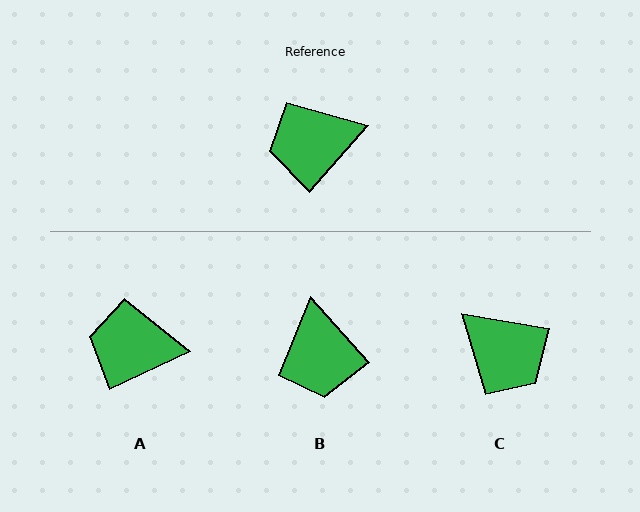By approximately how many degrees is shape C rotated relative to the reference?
Approximately 122 degrees counter-clockwise.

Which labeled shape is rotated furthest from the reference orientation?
C, about 122 degrees away.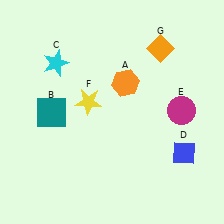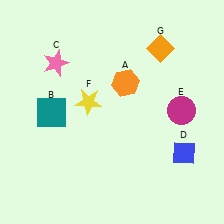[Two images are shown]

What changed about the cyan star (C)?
In Image 1, C is cyan. In Image 2, it changed to pink.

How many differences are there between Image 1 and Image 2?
There is 1 difference between the two images.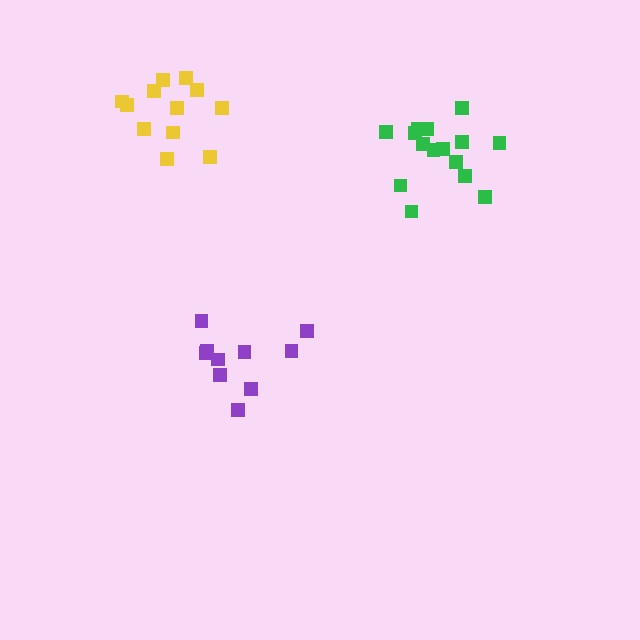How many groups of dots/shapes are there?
There are 3 groups.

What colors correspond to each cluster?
The clusters are colored: purple, yellow, green.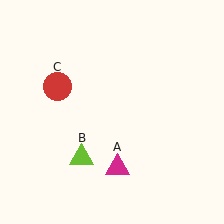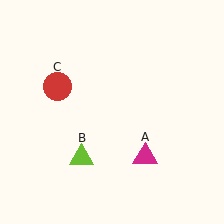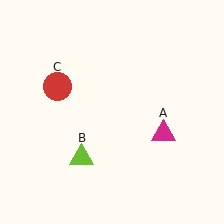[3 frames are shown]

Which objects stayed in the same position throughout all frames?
Lime triangle (object B) and red circle (object C) remained stationary.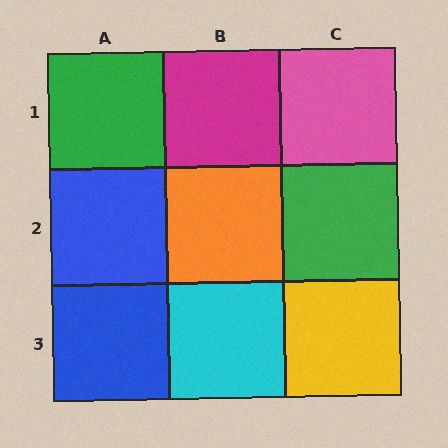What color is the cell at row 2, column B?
Orange.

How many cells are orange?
1 cell is orange.